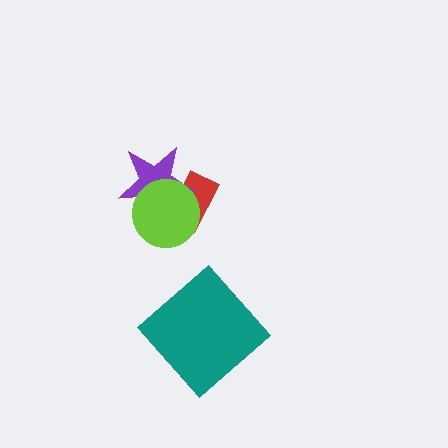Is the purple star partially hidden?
Yes, it is partially covered by another shape.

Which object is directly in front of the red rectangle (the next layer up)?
The purple star is directly in front of the red rectangle.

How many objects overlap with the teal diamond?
0 objects overlap with the teal diamond.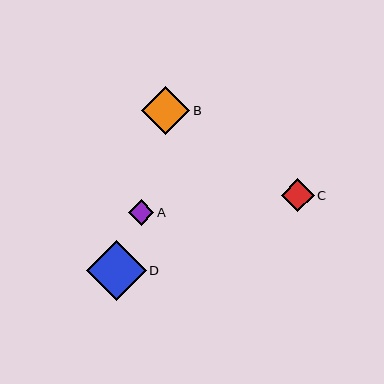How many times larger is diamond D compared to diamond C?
Diamond D is approximately 1.8 times the size of diamond C.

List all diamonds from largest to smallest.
From largest to smallest: D, B, C, A.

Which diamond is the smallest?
Diamond A is the smallest with a size of approximately 26 pixels.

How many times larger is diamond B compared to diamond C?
Diamond B is approximately 1.5 times the size of diamond C.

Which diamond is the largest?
Diamond D is the largest with a size of approximately 59 pixels.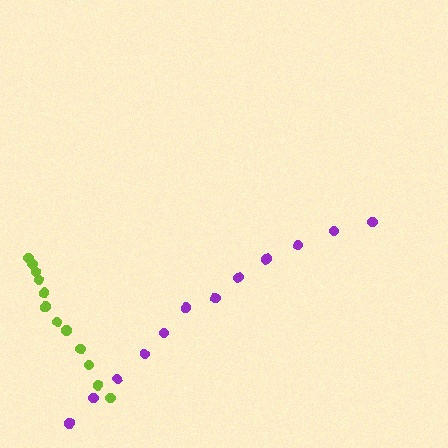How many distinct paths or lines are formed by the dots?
There are 2 distinct paths.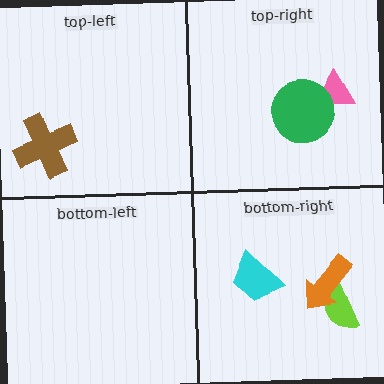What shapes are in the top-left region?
The brown cross.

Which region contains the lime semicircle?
The bottom-right region.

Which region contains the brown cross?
The top-left region.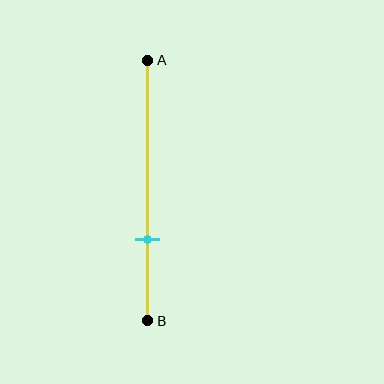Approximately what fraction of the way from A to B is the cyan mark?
The cyan mark is approximately 70% of the way from A to B.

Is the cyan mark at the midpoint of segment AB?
No, the mark is at about 70% from A, not at the 50% midpoint.